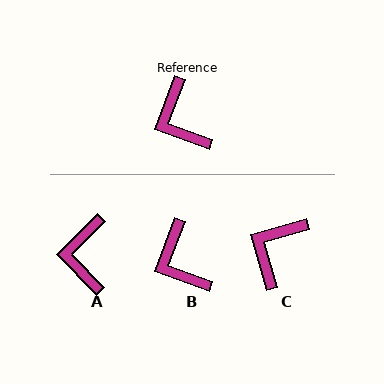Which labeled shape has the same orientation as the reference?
B.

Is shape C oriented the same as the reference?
No, it is off by about 54 degrees.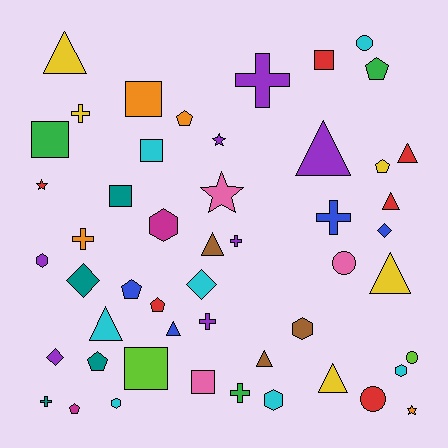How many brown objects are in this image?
There are 3 brown objects.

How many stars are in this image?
There are 4 stars.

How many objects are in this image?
There are 50 objects.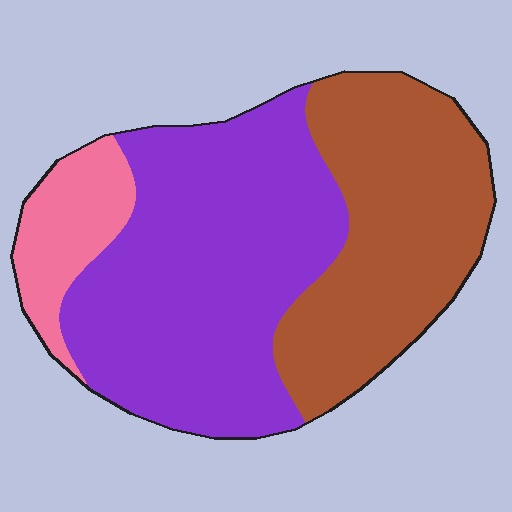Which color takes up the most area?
Purple, at roughly 50%.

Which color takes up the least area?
Pink, at roughly 10%.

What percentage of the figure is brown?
Brown covers about 35% of the figure.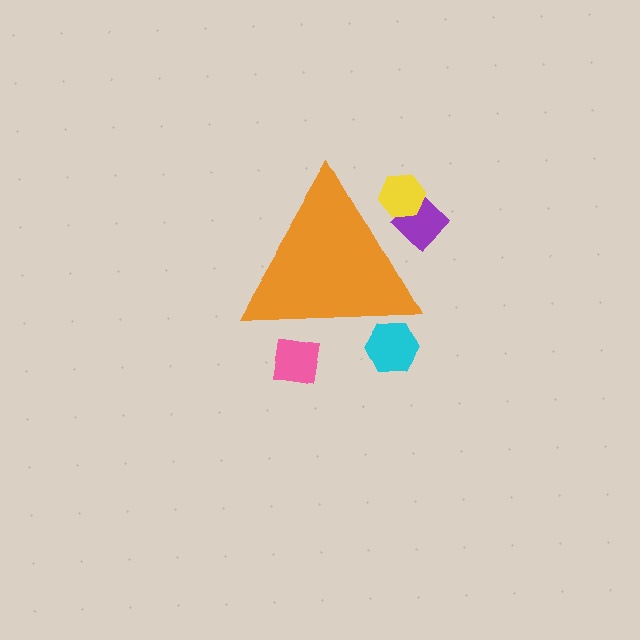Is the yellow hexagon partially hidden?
Yes, the yellow hexagon is partially hidden behind the orange triangle.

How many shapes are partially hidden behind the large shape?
4 shapes are partially hidden.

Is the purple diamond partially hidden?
Yes, the purple diamond is partially hidden behind the orange triangle.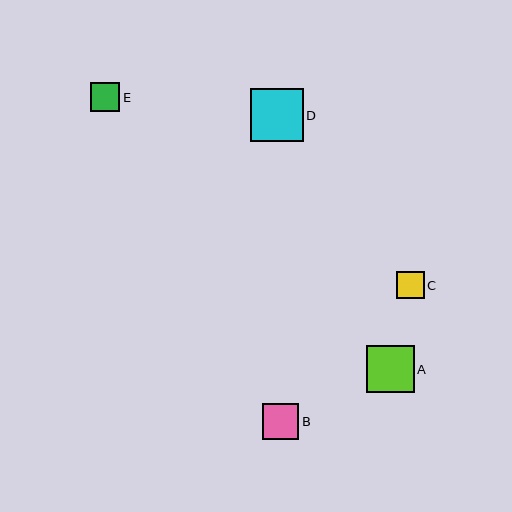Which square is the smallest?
Square C is the smallest with a size of approximately 28 pixels.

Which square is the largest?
Square D is the largest with a size of approximately 53 pixels.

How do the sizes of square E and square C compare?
Square E and square C are approximately the same size.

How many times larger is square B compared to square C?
Square B is approximately 1.3 times the size of square C.